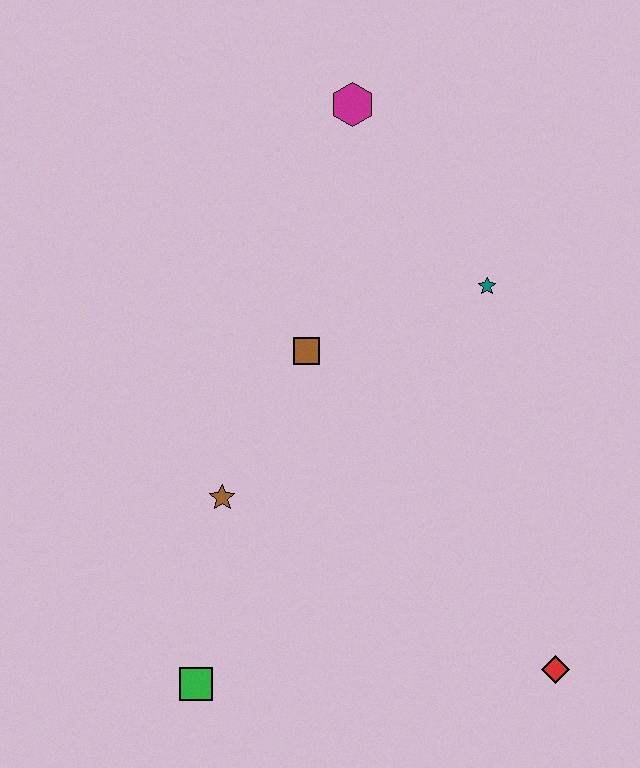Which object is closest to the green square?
The brown star is closest to the green square.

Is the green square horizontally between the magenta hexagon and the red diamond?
No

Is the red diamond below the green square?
No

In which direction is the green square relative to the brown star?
The green square is below the brown star.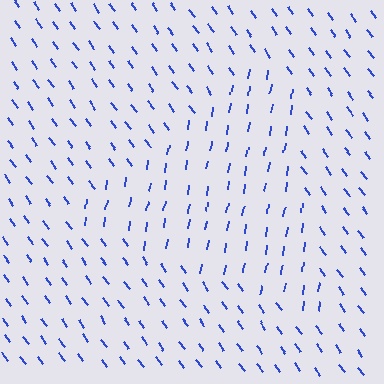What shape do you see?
I see a triangle.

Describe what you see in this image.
The image is filled with small blue line segments. A triangle region in the image has lines oriented differently from the surrounding lines, creating a visible texture boundary.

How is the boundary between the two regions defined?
The boundary is defined purely by a change in line orientation (approximately 45 degrees difference). All lines are the same color and thickness.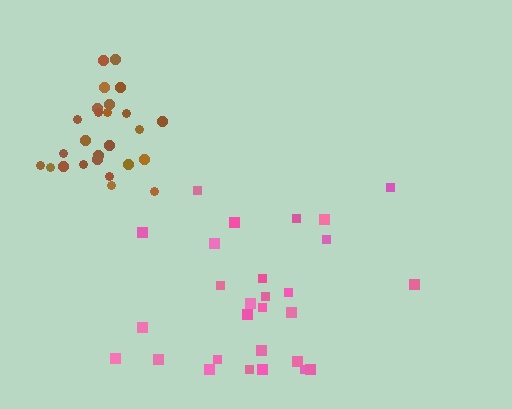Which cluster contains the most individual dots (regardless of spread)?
Pink (28).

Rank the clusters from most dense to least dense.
brown, pink.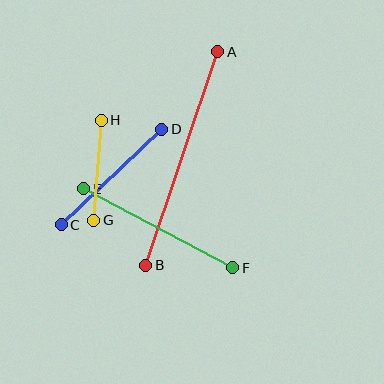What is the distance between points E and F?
The distance is approximately 169 pixels.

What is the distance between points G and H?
The distance is approximately 100 pixels.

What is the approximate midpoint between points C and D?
The midpoint is at approximately (112, 177) pixels.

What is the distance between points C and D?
The distance is approximately 139 pixels.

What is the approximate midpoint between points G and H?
The midpoint is at approximately (98, 170) pixels.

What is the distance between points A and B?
The distance is approximately 226 pixels.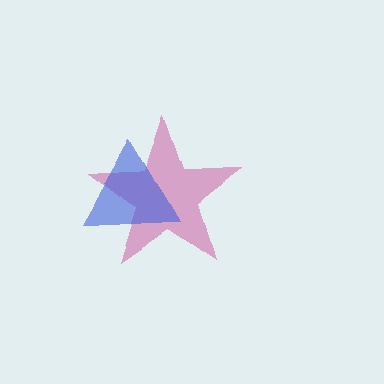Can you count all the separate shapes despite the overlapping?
Yes, there are 2 separate shapes.